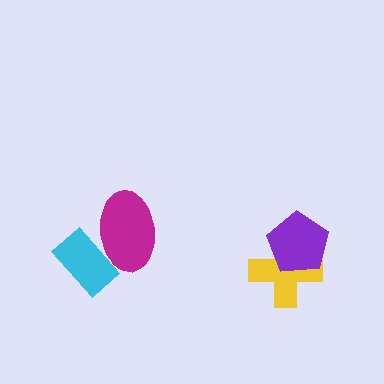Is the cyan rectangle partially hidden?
No, no other shape covers it.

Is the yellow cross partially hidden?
Yes, it is partially covered by another shape.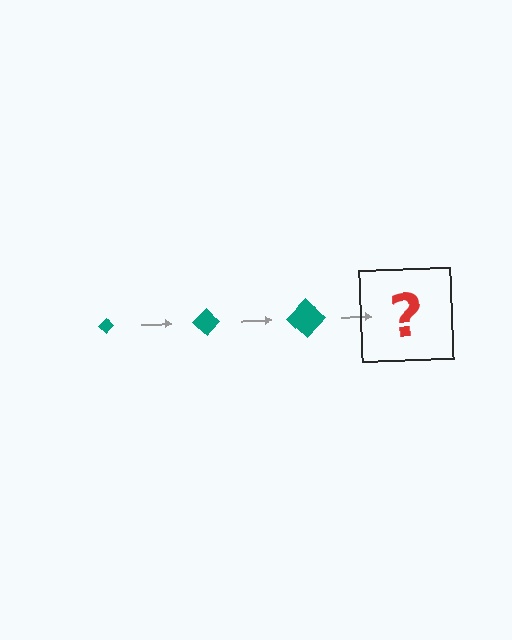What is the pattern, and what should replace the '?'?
The pattern is that the diamond gets progressively larger each step. The '?' should be a teal diamond, larger than the previous one.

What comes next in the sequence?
The next element should be a teal diamond, larger than the previous one.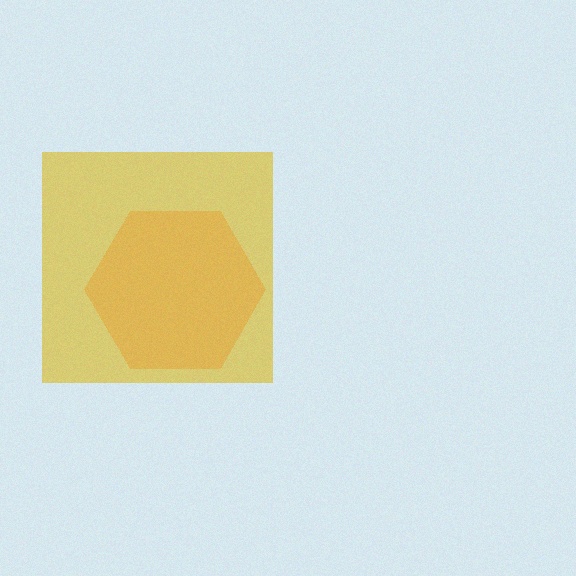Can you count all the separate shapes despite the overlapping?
Yes, there are 2 separate shapes.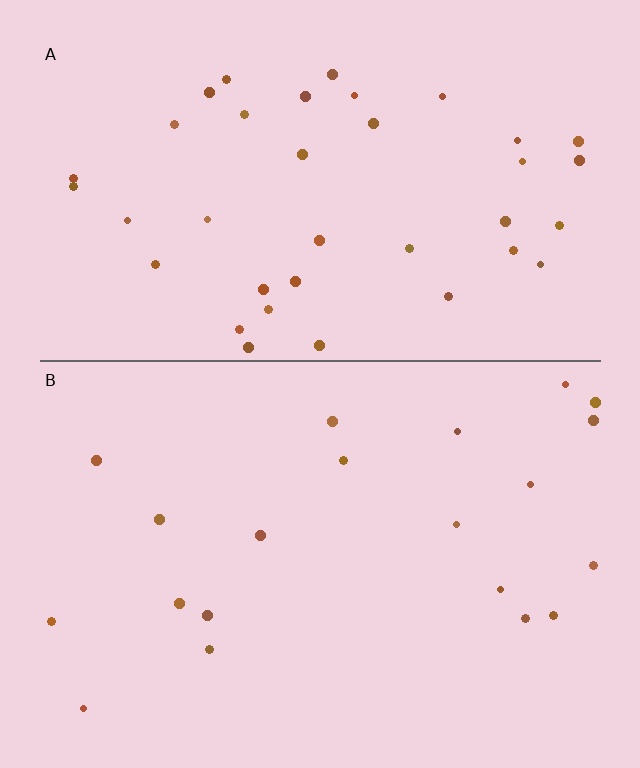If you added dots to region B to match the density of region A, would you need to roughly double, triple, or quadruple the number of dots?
Approximately double.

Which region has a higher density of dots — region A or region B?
A (the top).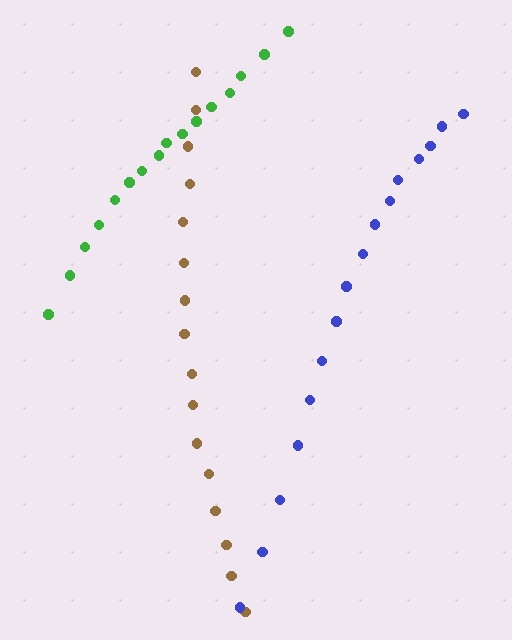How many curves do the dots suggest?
There are 3 distinct paths.